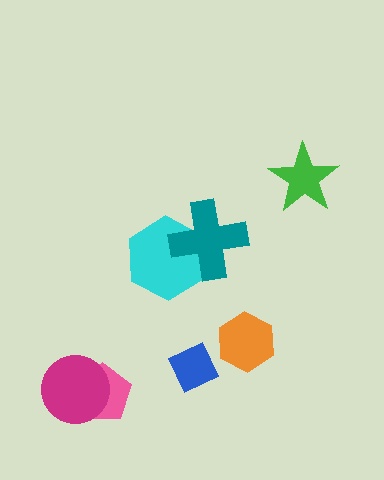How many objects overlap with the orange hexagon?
0 objects overlap with the orange hexagon.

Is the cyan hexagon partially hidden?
Yes, it is partially covered by another shape.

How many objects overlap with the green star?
0 objects overlap with the green star.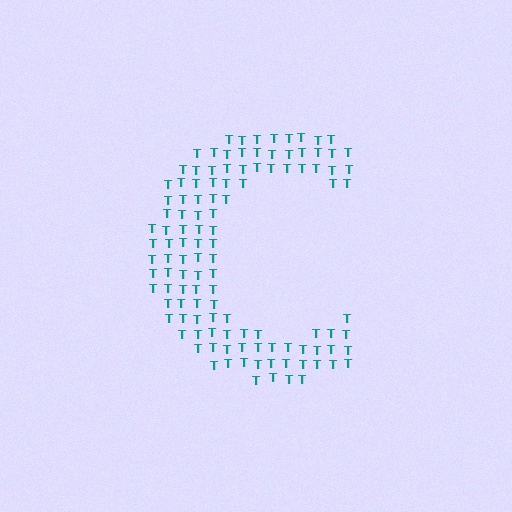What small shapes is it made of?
It is made of small letter T's.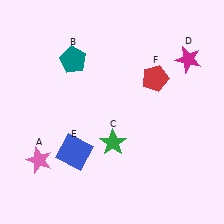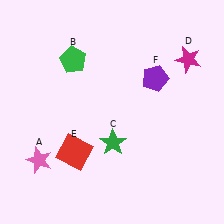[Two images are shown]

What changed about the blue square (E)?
In Image 1, E is blue. In Image 2, it changed to red.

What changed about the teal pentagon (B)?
In Image 1, B is teal. In Image 2, it changed to green.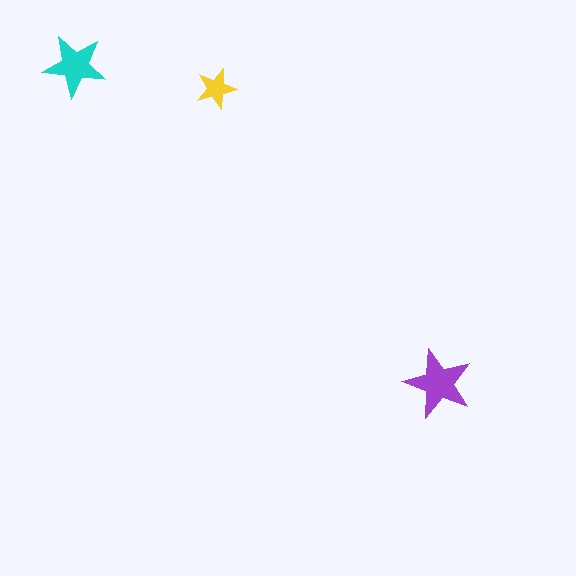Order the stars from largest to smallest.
the purple one, the cyan one, the yellow one.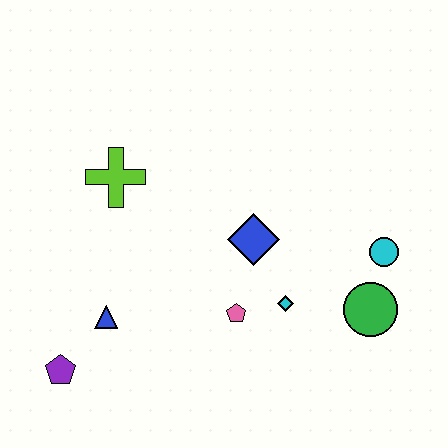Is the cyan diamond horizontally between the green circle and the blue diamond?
Yes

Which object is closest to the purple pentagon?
The blue triangle is closest to the purple pentagon.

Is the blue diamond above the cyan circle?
Yes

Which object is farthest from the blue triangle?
The cyan circle is farthest from the blue triangle.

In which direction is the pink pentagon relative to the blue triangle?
The pink pentagon is to the right of the blue triangle.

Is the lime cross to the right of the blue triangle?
Yes